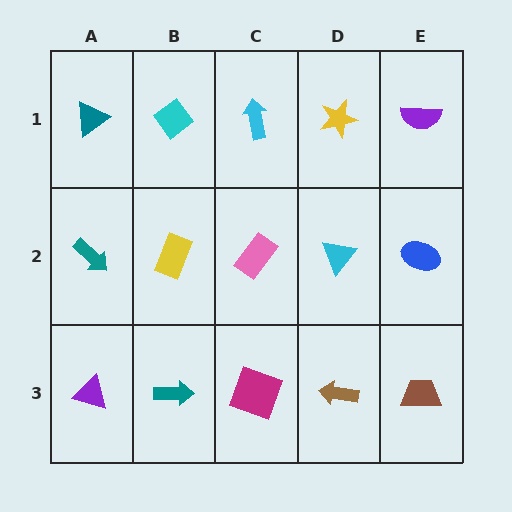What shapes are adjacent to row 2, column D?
A yellow star (row 1, column D), a brown arrow (row 3, column D), a pink rectangle (row 2, column C), a blue ellipse (row 2, column E).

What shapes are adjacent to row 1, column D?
A cyan triangle (row 2, column D), a cyan arrow (row 1, column C), a purple semicircle (row 1, column E).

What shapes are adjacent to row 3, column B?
A yellow rectangle (row 2, column B), a purple triangle (row 3, column A), a magenta square (row 3, column C).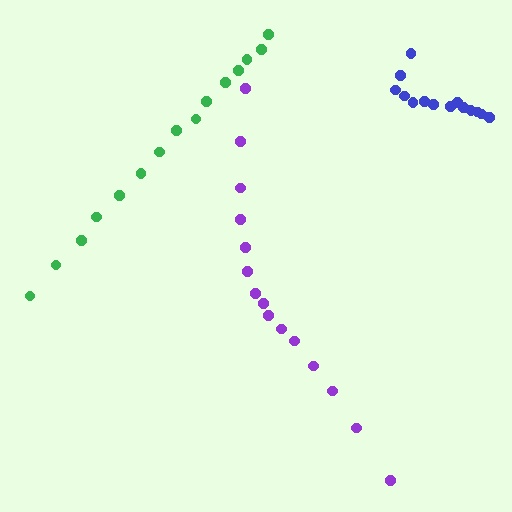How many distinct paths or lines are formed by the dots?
There are 3 distinct paths.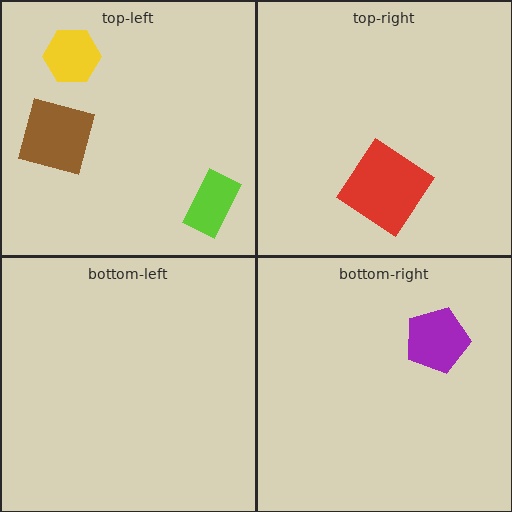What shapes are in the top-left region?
The yellow hexagon, the brown square, the lime rectangle.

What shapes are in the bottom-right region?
The purple pentagon.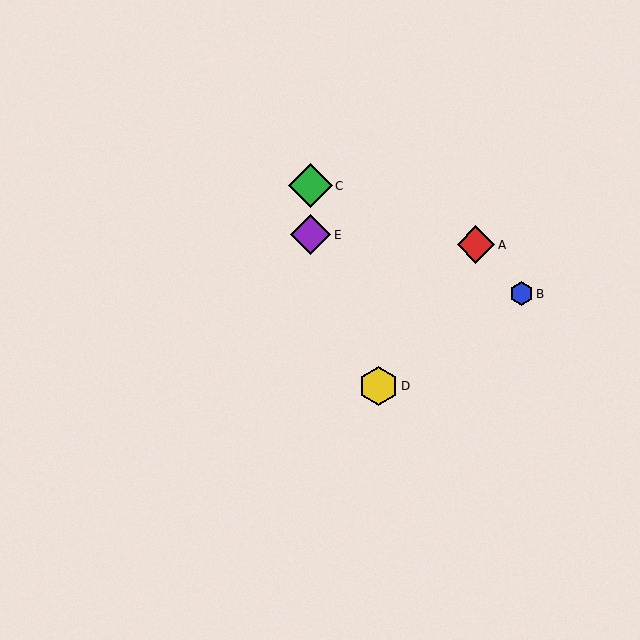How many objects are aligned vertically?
2 objects (C, E) are aligned vertically.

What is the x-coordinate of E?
Object E is at x≈310.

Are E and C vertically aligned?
Yes, both are at x≈310.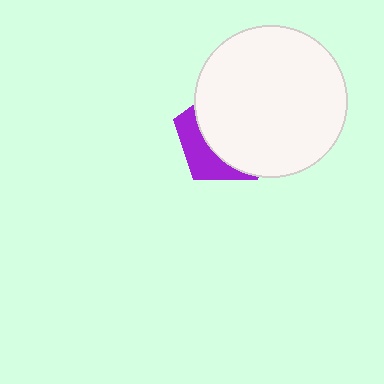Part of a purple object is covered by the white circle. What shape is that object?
It is a pentagon.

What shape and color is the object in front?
The object in front is a white circle.